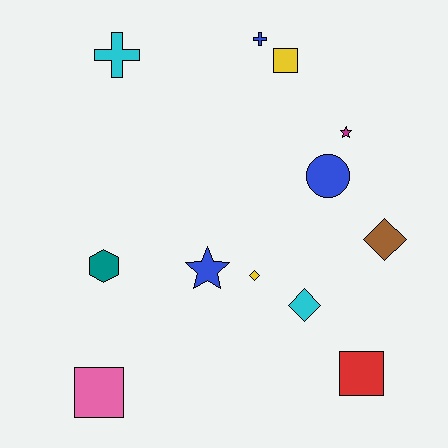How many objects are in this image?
There are 12 objects.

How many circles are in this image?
There is 1 circle.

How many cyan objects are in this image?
There are 2 cyan objects.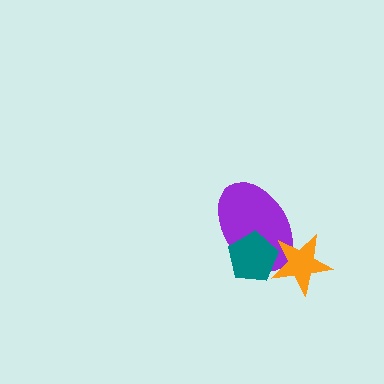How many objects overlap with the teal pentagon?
2 objects overlap with the teal pentagon.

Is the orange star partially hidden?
No, no other shape covers it.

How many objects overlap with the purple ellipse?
2 objects overlap with the purple ellipse.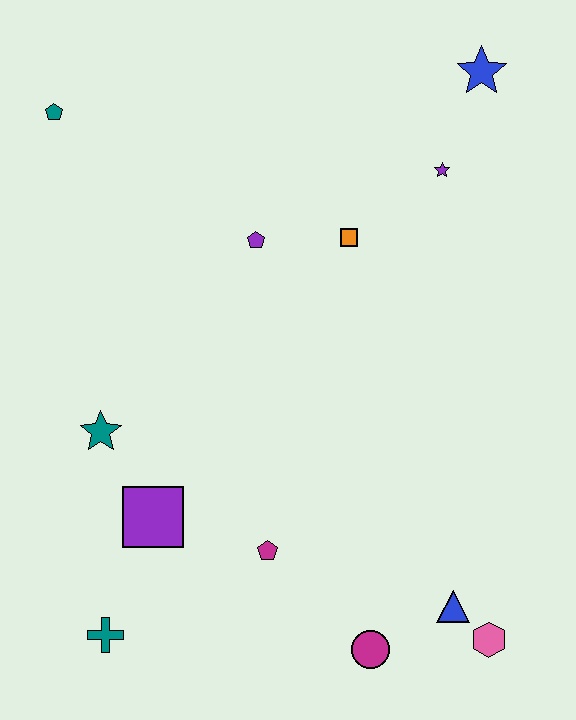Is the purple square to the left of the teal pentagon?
No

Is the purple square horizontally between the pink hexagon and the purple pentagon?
No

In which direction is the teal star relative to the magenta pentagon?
The teal star is to the left of the magenta pentagon.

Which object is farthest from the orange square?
The teal cross is farthest from the orange square.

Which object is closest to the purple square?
The teal star is closest to the purple square.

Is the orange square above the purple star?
No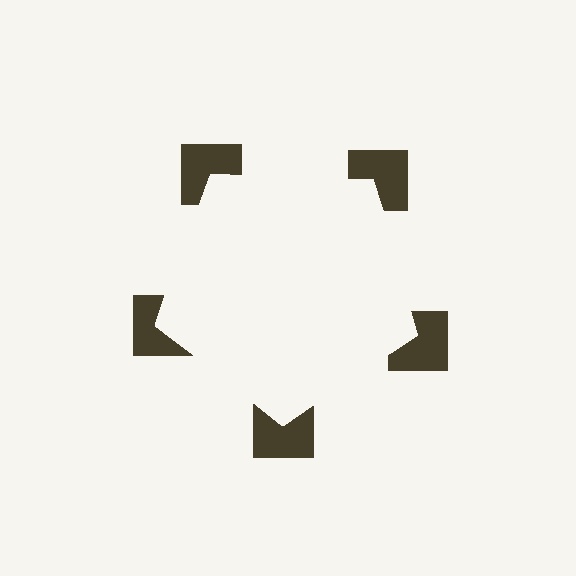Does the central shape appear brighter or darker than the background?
It typically appears slightly brighter than the background, even though no actual brightness change is drawn.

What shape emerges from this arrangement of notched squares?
An illusory pentagon — its edges are inferred from the aligned wedge cuts in the notched squares, not physically drawn.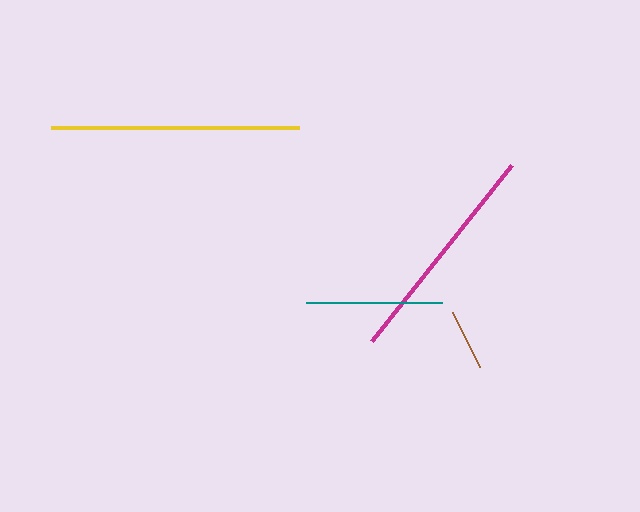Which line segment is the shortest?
The brown line is the shortest at approximately 61 pixels.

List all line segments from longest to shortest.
From longest to shortest: yellow, magenta, teal, brown.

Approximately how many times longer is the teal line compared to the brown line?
The teal line is approximately 2.2 times the length of the brown line.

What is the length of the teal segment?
The teal segment is approximately 135 pixels long.